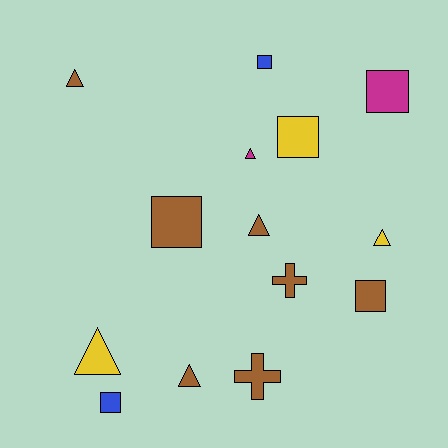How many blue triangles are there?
There are no blue triangles.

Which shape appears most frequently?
Triangle, with 6 objects.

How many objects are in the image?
There are 14 objects.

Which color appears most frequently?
Brown, with 7 objects.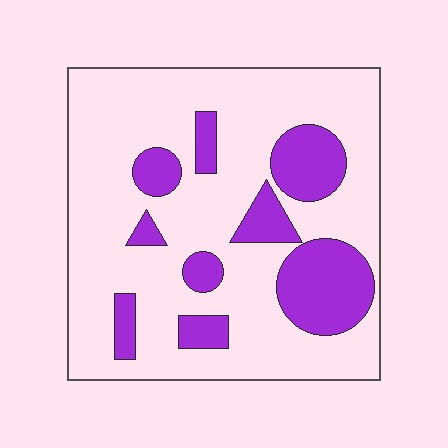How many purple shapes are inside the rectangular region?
9.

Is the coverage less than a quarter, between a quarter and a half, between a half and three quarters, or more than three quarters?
Less than a quarter.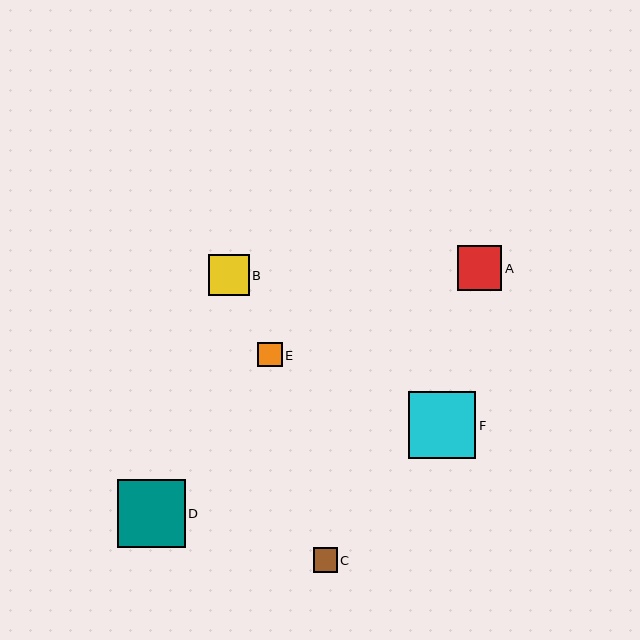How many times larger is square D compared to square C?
Square D is approximately 2.8 times the size of square C.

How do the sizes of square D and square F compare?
Square D and square F are approximately the same size.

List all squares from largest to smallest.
From largest to smallest: D, F, A, B, C, E.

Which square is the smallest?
Square E is the smallest with a size of approximately 24 pixels.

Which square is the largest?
Square D is the largest with a size of approximately 68 pixels.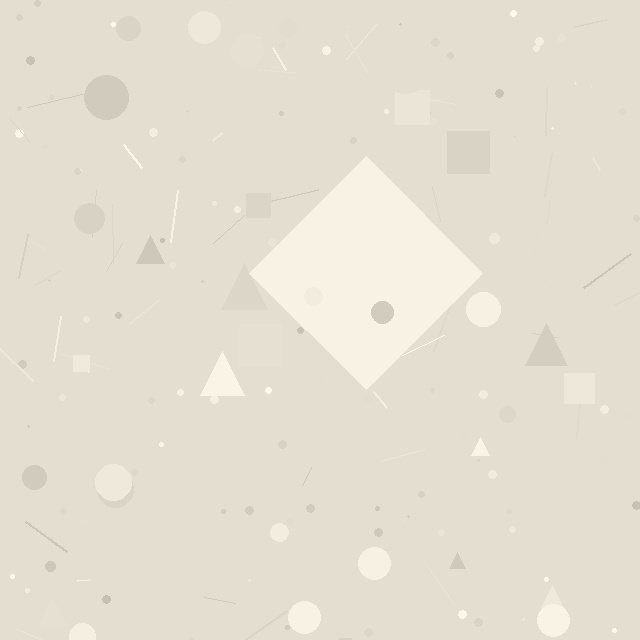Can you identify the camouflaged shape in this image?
The camouflaged shape is a diamond.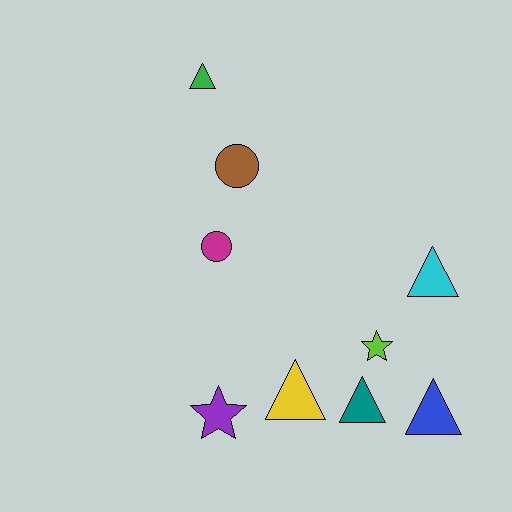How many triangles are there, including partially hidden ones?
There are 5 triangles.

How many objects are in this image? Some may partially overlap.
There are 9 objects.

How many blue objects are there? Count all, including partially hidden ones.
There is 1 blue object.